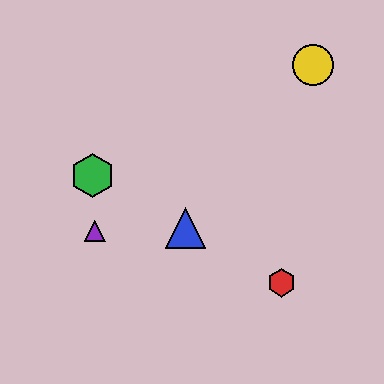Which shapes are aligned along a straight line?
The red hexagon, the blue triangle, the green hexagon are aligned along a straight line.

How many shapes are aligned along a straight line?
3 shapes (the red hexagon, the blue triangle, the green hexagon) are aligned along a straight line.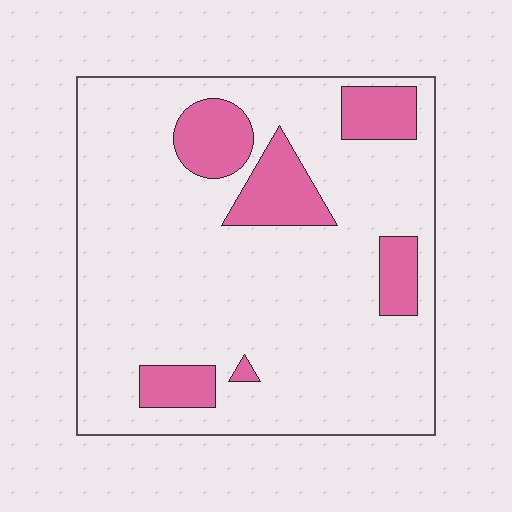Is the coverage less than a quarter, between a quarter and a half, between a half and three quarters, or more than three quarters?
Less than a quarter.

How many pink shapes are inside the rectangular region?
6.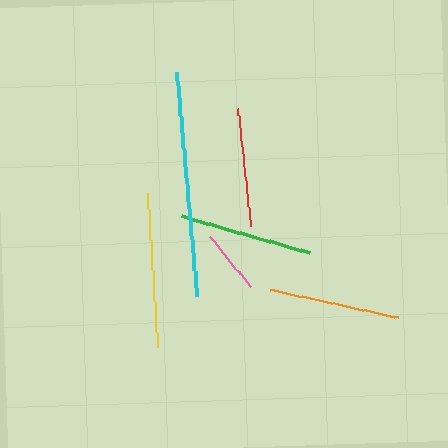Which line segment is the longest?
The cyan line is the longest at approximately 224 pixels.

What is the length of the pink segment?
The pink segment is approximately 65 pixels long.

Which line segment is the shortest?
The pink line is the shortest at approximately 65 pixels.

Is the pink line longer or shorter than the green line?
The green line is longer than the pink line.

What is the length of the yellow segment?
The yellow segment is approximately 154 pixels long.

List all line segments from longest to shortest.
From longest to shortest: cyan, yellow, green, orange, red, pink.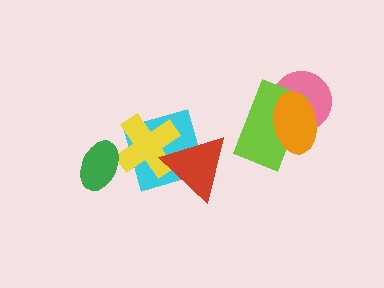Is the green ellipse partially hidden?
No, no other shape covers it.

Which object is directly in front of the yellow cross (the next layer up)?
The red triangle is directly in front of the yellow cross.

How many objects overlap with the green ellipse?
1 object overlaps with the green ellipse.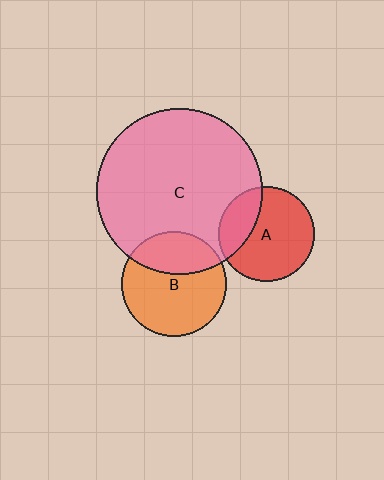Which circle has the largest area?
Circle C (pink).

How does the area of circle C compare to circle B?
Approximately 2.5 times.